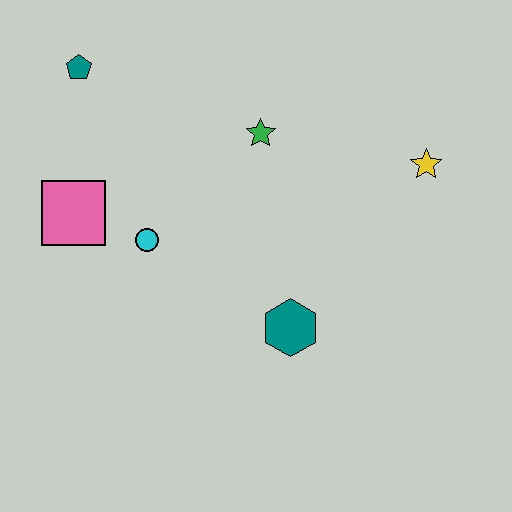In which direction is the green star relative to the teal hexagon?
The green star is above the teal hexagon.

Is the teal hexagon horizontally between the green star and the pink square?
No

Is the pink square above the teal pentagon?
No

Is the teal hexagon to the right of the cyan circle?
Yes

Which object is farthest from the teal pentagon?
The yellow star is farthest from the teal pentagon.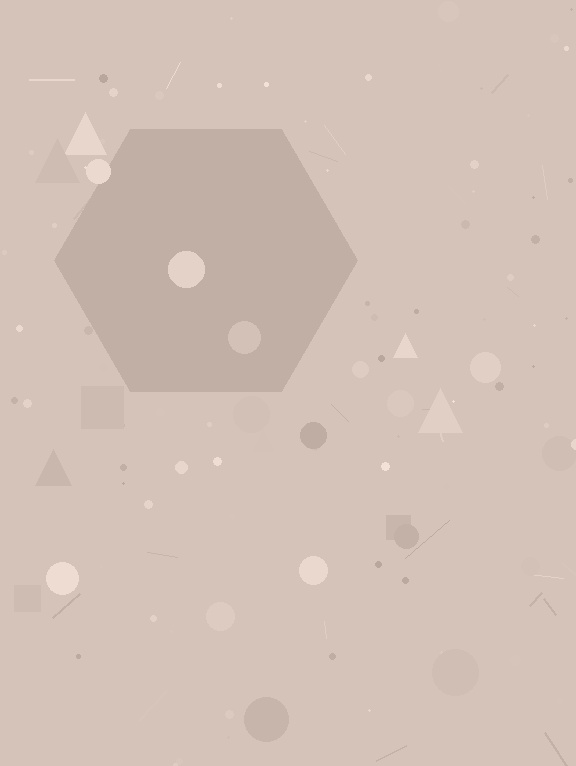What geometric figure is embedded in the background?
A hexagon is embedded in the background.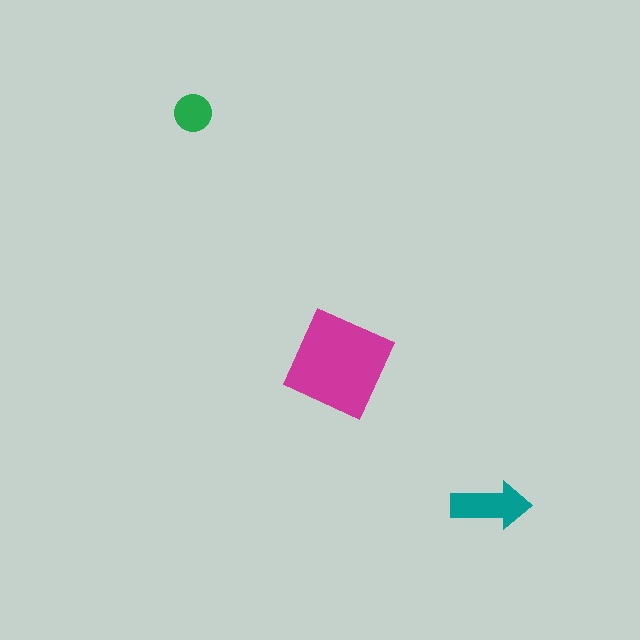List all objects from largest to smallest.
The magenta diamond, the teal arrow, the green circle.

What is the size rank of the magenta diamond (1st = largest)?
1st.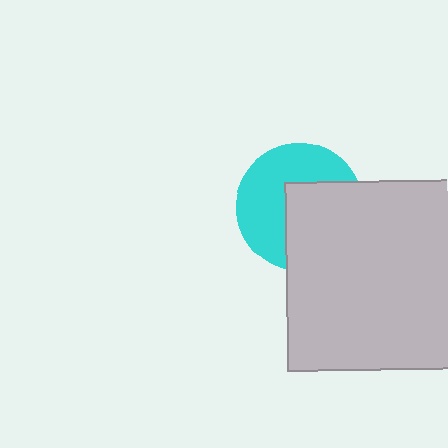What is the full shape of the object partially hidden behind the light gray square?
The partially hidden object is a cyan circle.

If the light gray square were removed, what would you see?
You would see the complete cyan circle.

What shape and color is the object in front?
The object in front is a light gray square.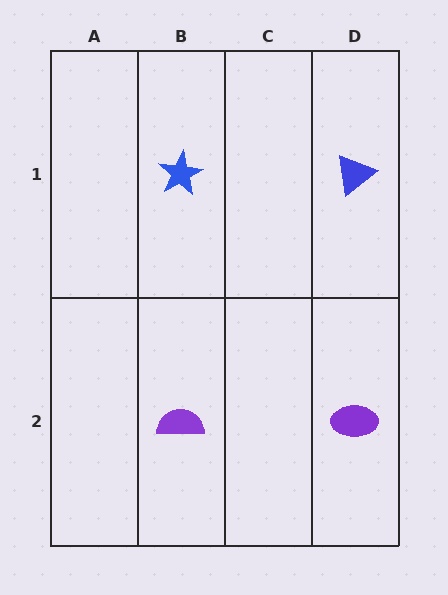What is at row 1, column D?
A blue triangle.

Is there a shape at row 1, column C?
No, that cell is empty.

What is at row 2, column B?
A purple semicircle.